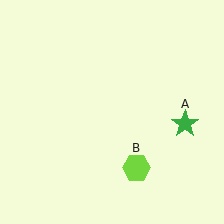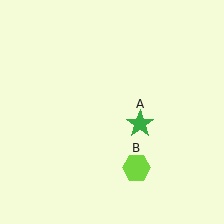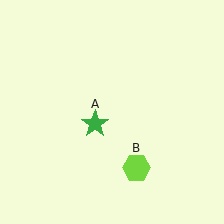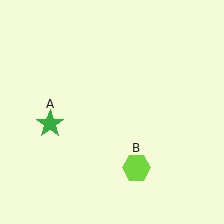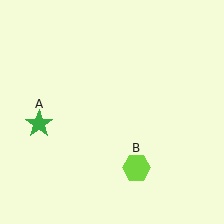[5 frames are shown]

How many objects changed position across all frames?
1 object changed position: green star (object A).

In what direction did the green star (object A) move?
The green star (object A) moved left.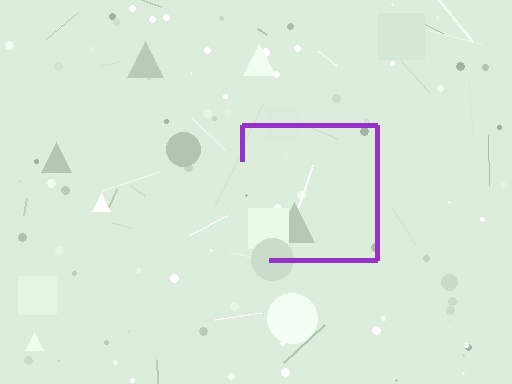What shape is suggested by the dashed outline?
The dashed outline suggests a square.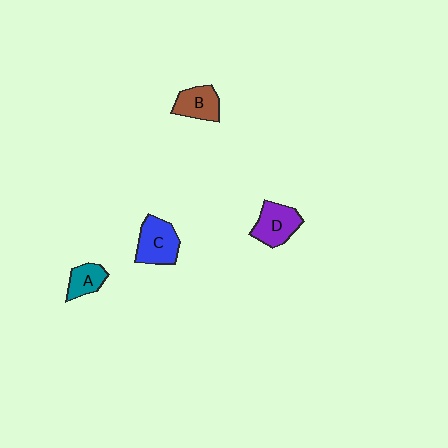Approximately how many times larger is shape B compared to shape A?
Approximately 1.3 times.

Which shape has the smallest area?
Shape A (teal).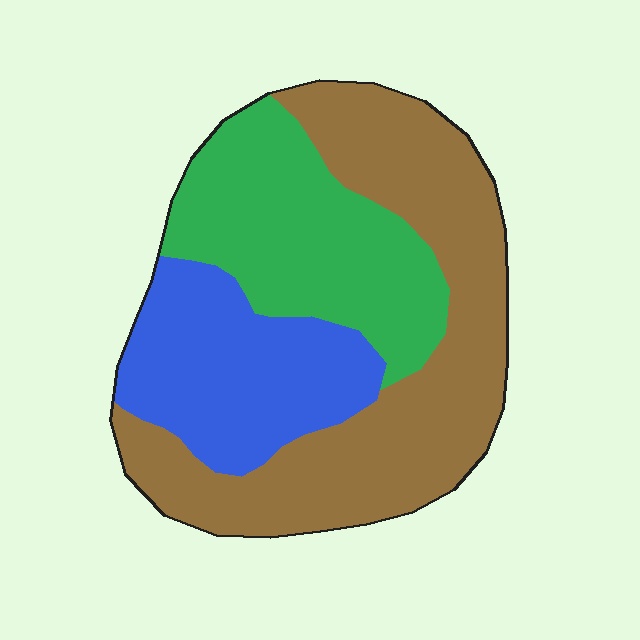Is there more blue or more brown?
Brown.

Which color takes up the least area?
Blue, at roughly 25%.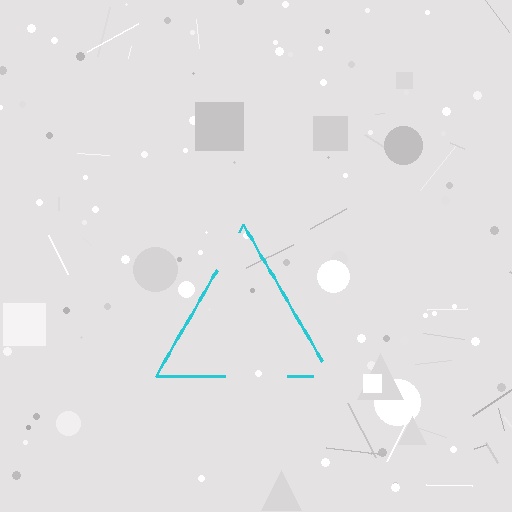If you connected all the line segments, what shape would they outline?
They would outline a triangle.